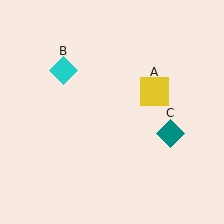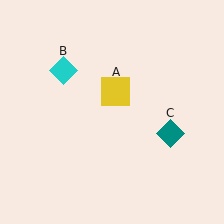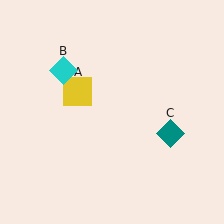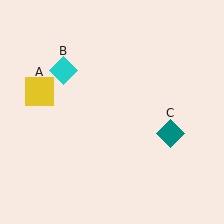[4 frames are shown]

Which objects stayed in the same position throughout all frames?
Cyan diamond (object B) and teal diamond (object C) remained stationary.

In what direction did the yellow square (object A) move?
The yellow square (object A) moved left.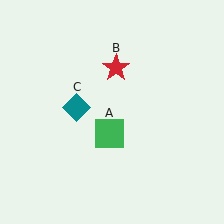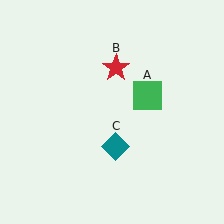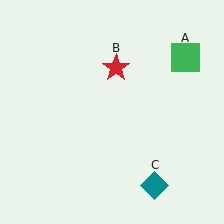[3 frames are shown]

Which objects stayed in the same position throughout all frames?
Red star (object B) remained stationary.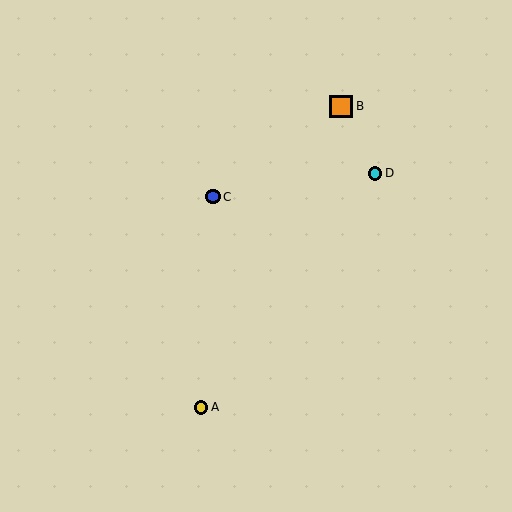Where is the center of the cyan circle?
The center of the cyan circle is at (375, 173).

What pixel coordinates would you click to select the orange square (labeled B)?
Click at (341, 106) to select the orange square B.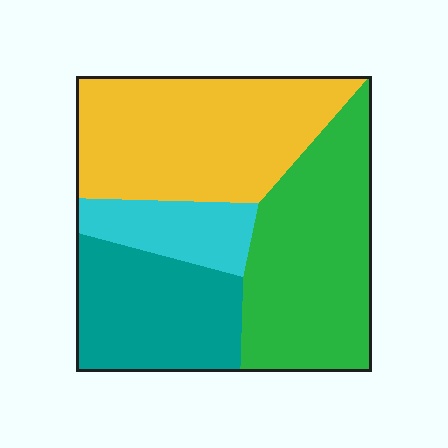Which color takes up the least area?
Cyan, at roughly 10%.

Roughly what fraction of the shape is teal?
Teal covers 22% of the shape.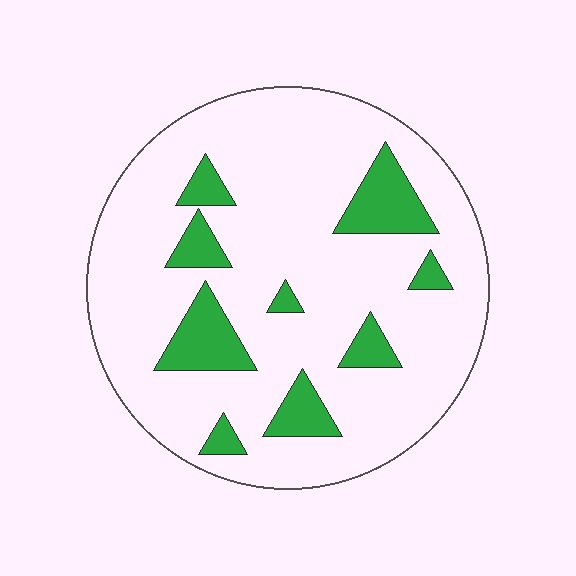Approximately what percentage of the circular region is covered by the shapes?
Approximately 15%.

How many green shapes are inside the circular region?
9.